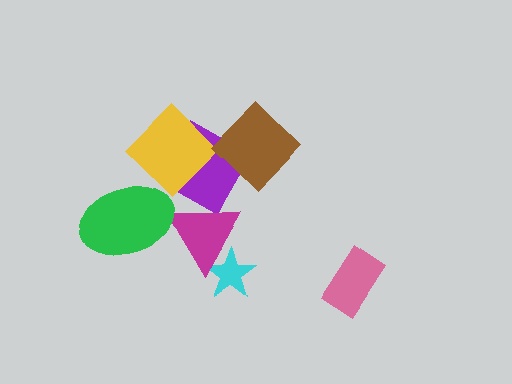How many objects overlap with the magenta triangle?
3 objects overlap with the magenta triangle.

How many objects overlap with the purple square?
3 objects overlap with the purple square.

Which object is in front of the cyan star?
The magenta triangle is in front of the cyan star.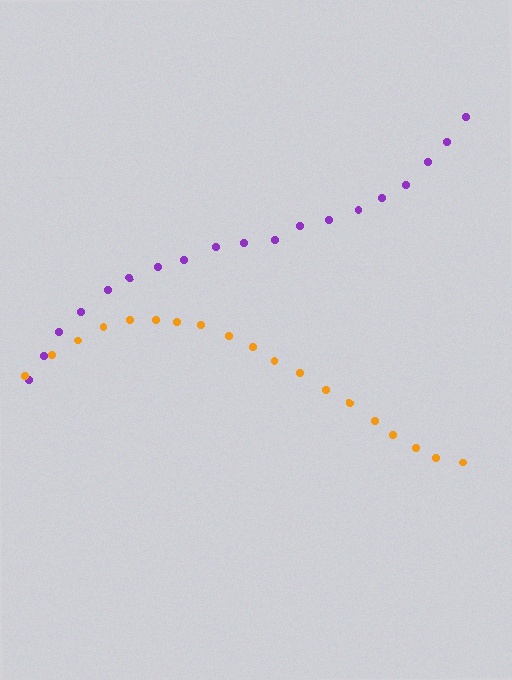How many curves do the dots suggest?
There are 2 distinct paths.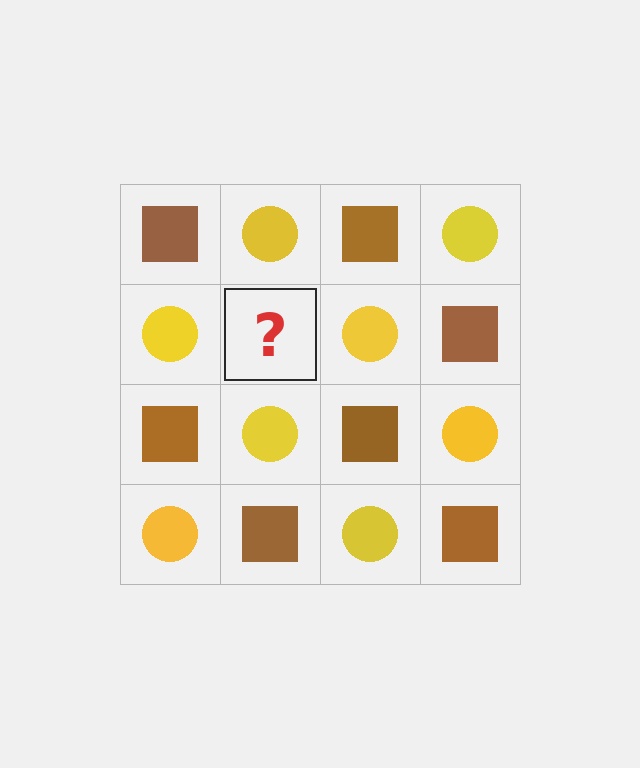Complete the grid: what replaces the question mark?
The question mark should be replaced with a brown square.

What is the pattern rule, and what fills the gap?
The rule is that it alternates brown square and yellow circle in a checkerboard pattern. The gap should be filled with a brown square.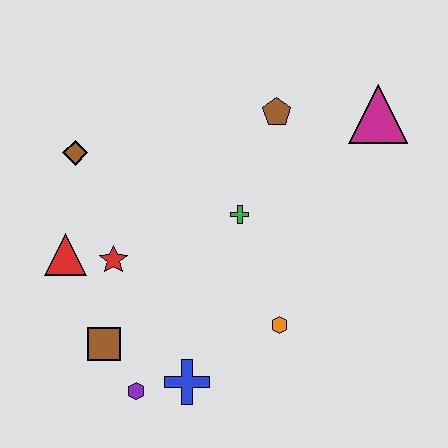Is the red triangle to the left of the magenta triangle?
Yes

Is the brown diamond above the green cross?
Yes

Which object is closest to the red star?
The red triangle is closest to the red star.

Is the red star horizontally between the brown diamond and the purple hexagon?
Yes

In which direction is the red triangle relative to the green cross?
The red triangle is to the left of the green cross.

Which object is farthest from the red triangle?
The magenta triangle is farthest from the red triangle.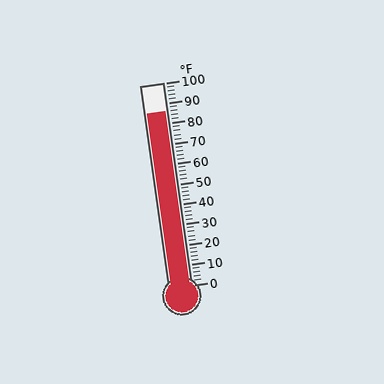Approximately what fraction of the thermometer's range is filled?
The thermometer is filled to approximately 85% of its range.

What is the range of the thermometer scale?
The thermometer scale ranges from 0°F to 100°F.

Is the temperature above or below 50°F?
The temperature is above 50°F.